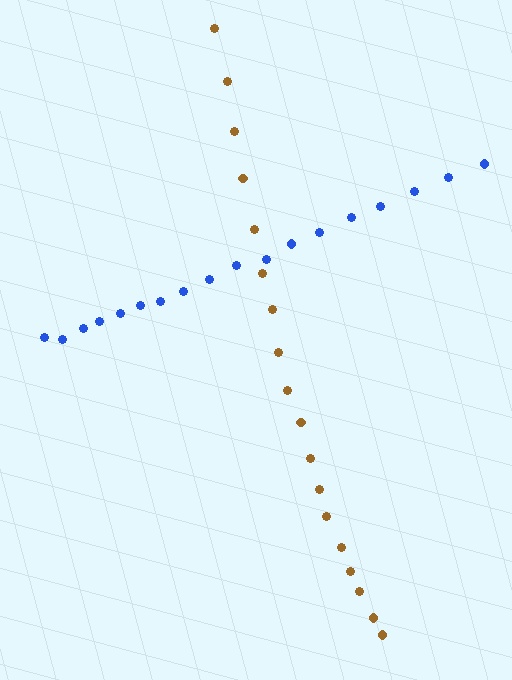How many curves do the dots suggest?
There are 2 distinct paths.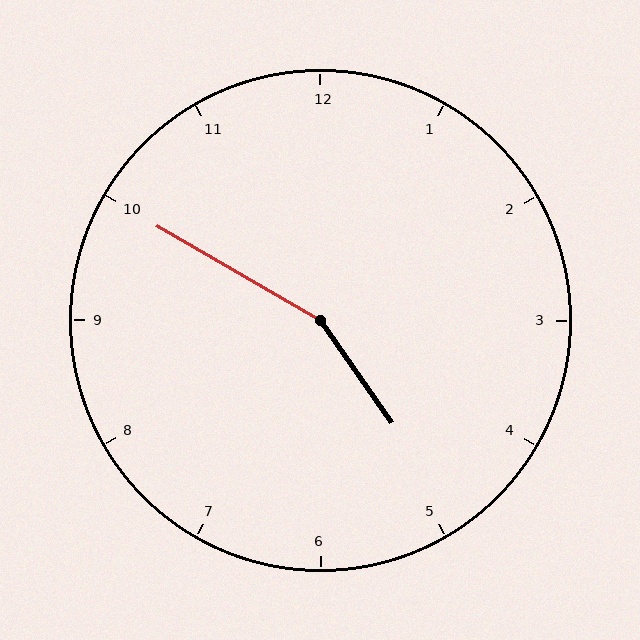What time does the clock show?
4:50.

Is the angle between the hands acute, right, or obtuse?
It is obtuse.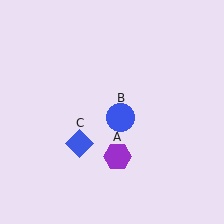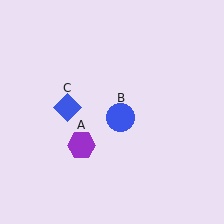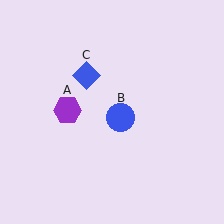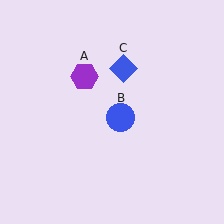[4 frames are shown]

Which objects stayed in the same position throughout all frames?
Blue circle (object B) remained stationary.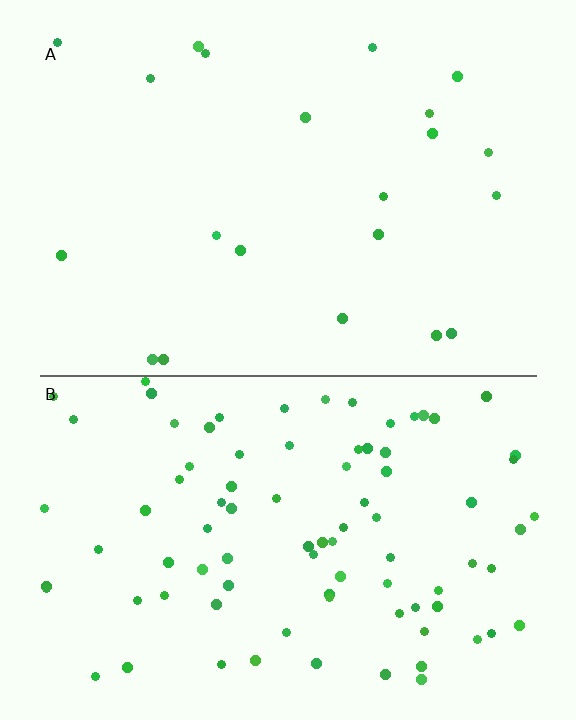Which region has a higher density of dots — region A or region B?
B (the bottom).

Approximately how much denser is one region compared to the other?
Approximately 4.0× — region B over region A.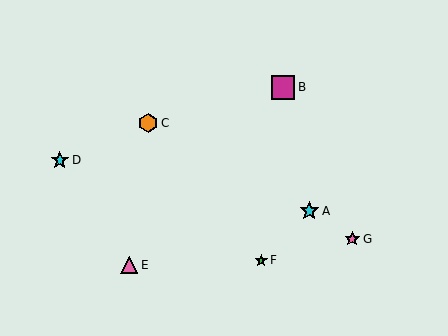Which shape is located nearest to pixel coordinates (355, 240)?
The pink star (labeled G) at (352, 239) is nearest to that location.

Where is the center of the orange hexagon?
The center of the orange hexagon is at (148, 123).